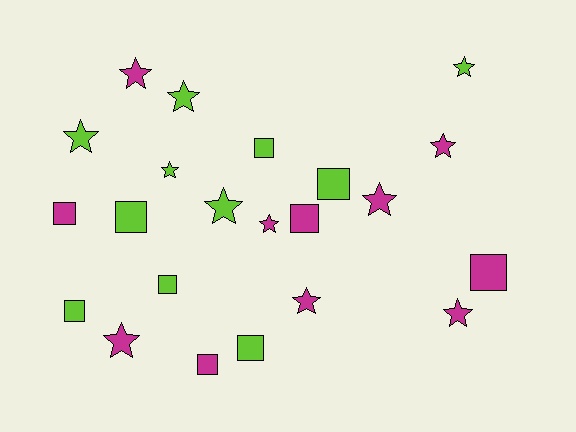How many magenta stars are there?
There are 7 magenta stars.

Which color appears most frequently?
Magenta, with 11 objects.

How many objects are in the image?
There are 22 objects.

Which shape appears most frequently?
Star, with 12 objects.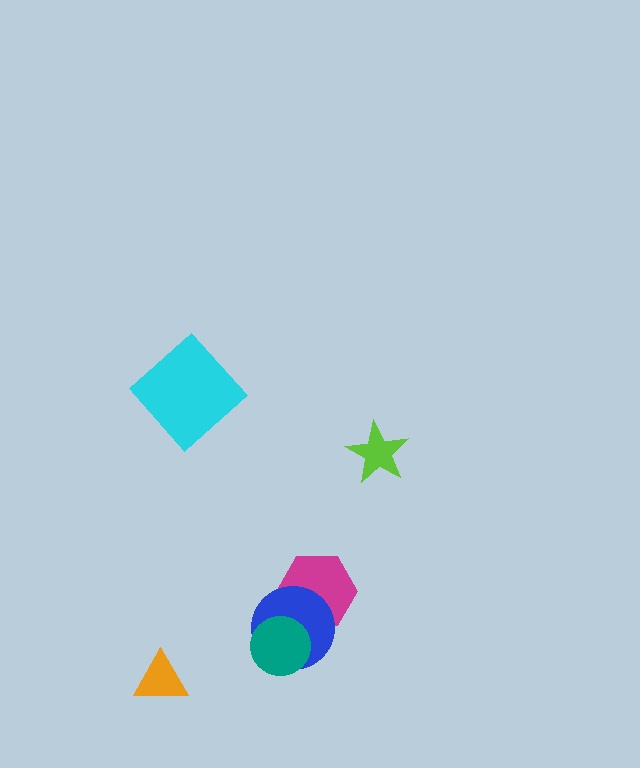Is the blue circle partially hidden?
Yes, it is partially covered by another shape.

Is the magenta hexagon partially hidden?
Yes, it is partially covered by another shape.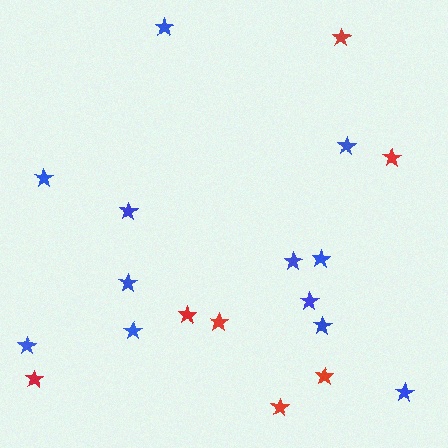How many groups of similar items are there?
There are 2 groups: one group of red stars (7) and one group of blue stars (12).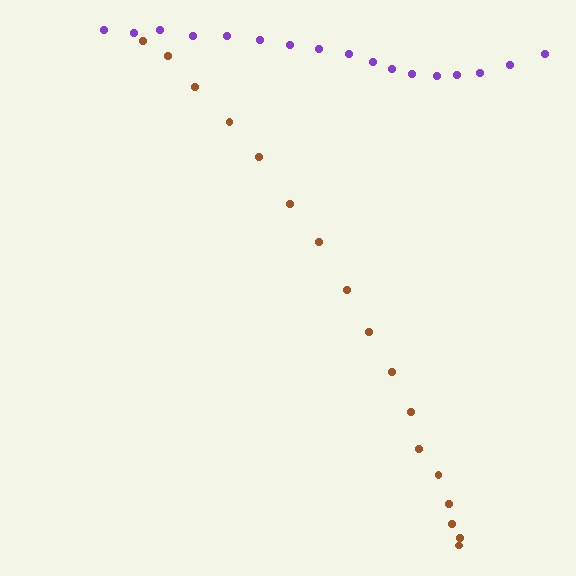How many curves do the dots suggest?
There are 2 distinct paths.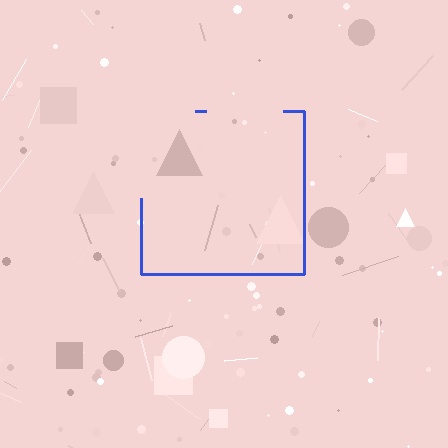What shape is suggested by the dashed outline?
The dashed outline suggests a square.